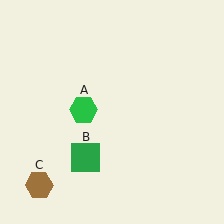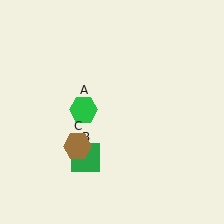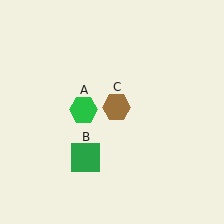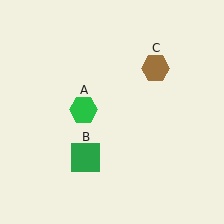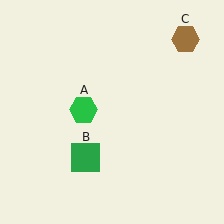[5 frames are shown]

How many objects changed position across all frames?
1 object changed position: brown hexagon (object C).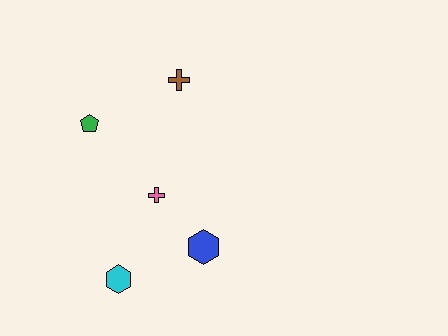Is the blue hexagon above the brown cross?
No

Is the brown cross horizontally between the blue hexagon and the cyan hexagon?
Yes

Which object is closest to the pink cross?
The blue hexagon is closest to the pink cross.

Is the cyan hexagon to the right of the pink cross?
No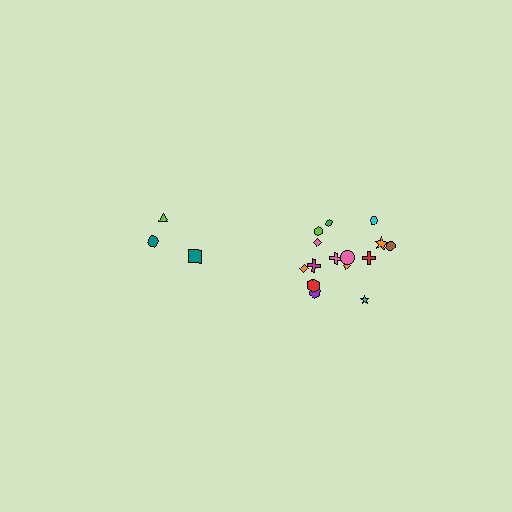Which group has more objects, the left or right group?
The right group.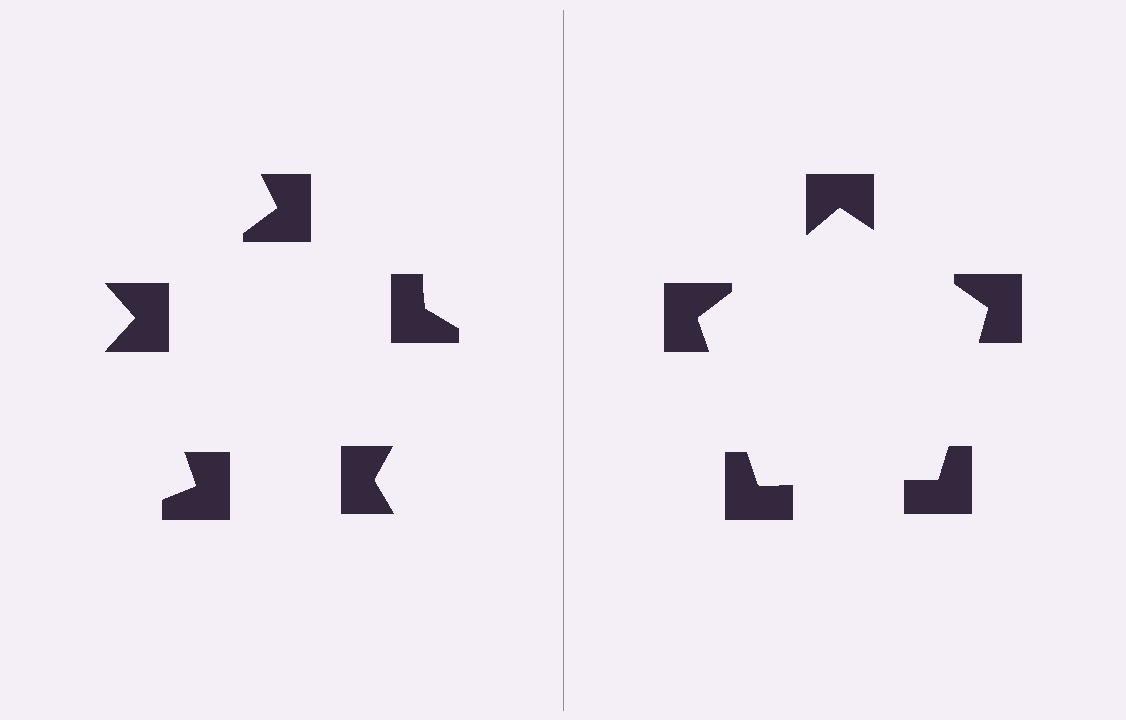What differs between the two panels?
The notched squares are positioned identically on both sides; only the wedge orientations differ. On the right they align to a pentagon; on the left they are misaligned.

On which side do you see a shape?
An illusory pentagon appears on the right side. On the left side the wedge cuts are rotated, so no coherent shape forms.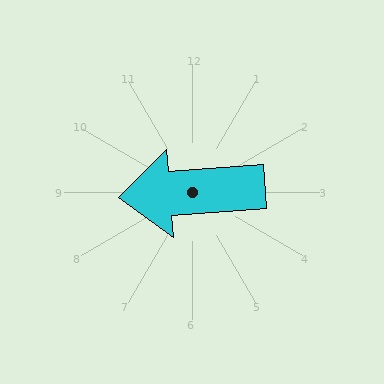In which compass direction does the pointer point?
West.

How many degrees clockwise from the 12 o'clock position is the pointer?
Approximately 266 degrees.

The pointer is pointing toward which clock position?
Roughly 9 o'clock.